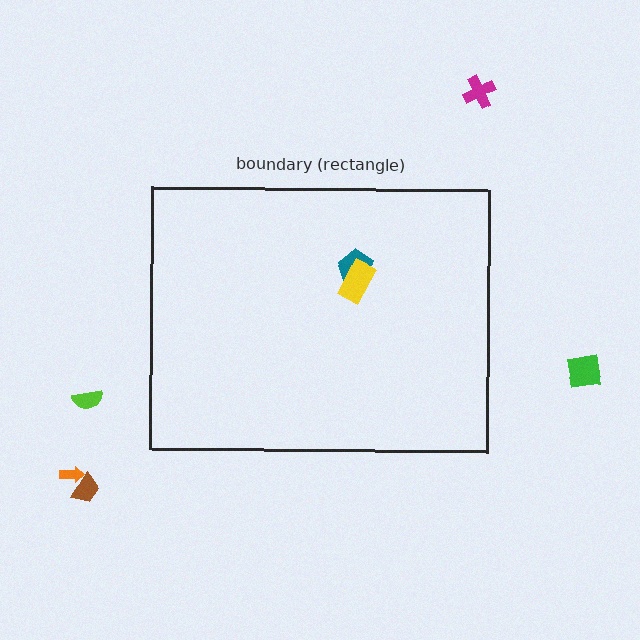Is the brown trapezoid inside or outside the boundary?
Outside.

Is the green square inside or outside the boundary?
Outside.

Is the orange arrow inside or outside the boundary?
Outside.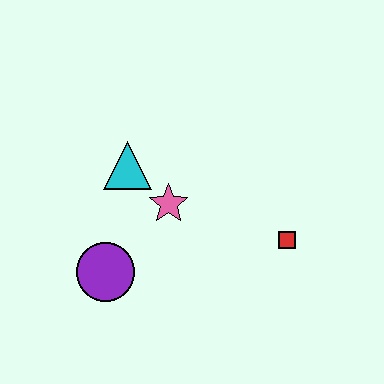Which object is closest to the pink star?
The cyan triangle is closest to the pink star.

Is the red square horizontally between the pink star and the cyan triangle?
No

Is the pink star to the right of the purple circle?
Yes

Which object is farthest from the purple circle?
The red square is farthest from the purple circle.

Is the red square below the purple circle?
No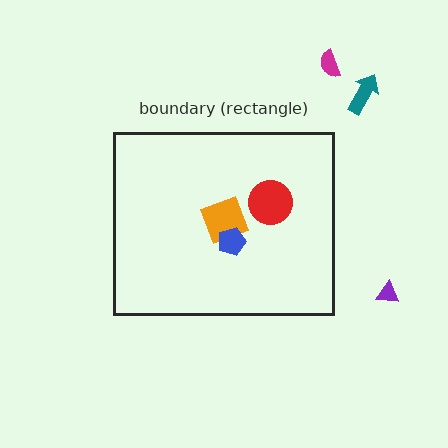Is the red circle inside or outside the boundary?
Inside.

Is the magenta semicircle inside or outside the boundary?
Outside.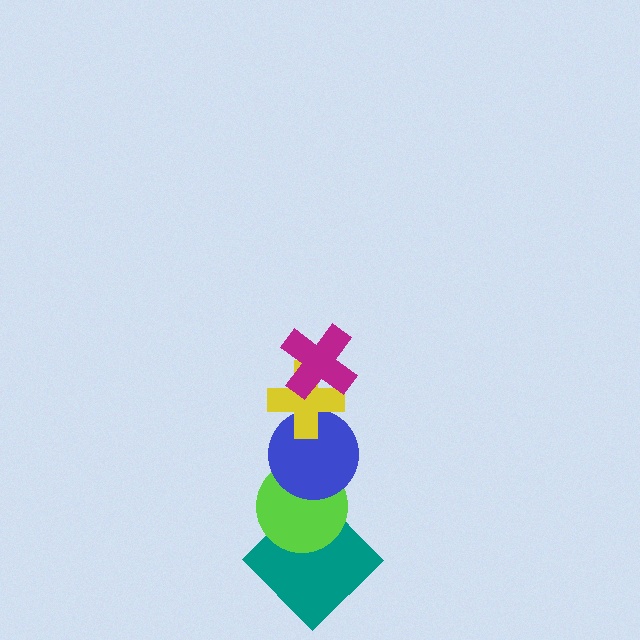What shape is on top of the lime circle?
The blue circle is on top of the lime circle.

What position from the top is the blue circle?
The blue circle is 3rd from the top.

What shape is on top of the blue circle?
The yellow cross is on top of the blue circle.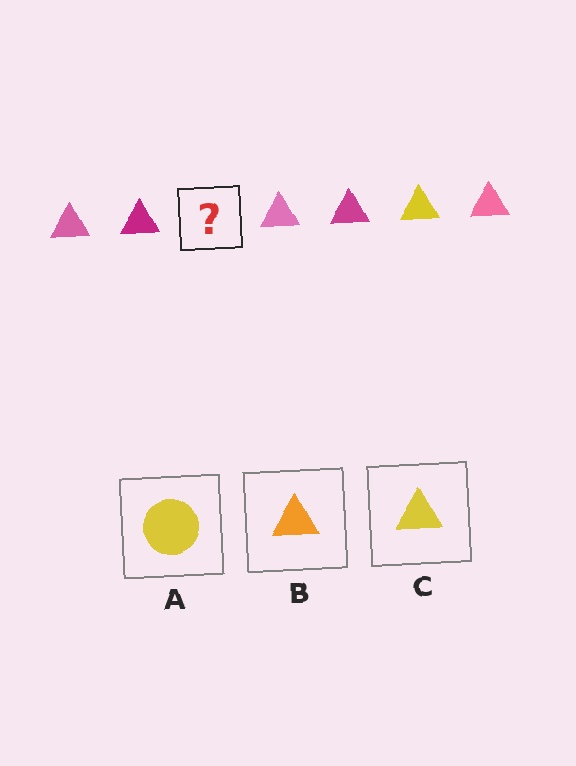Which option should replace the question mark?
Option C.